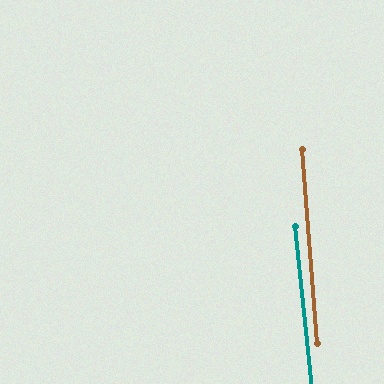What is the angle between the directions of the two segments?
Approximately 1 degree.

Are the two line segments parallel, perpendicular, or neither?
Parallel — their directions differ by only 1.5°.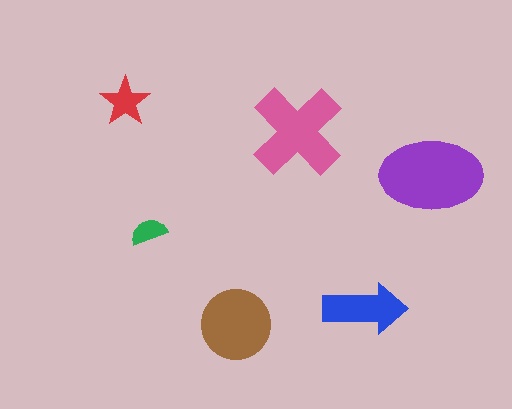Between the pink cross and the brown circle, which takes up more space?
The pink cross.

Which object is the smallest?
The green semicircle.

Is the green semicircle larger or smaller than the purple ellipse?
Smaller.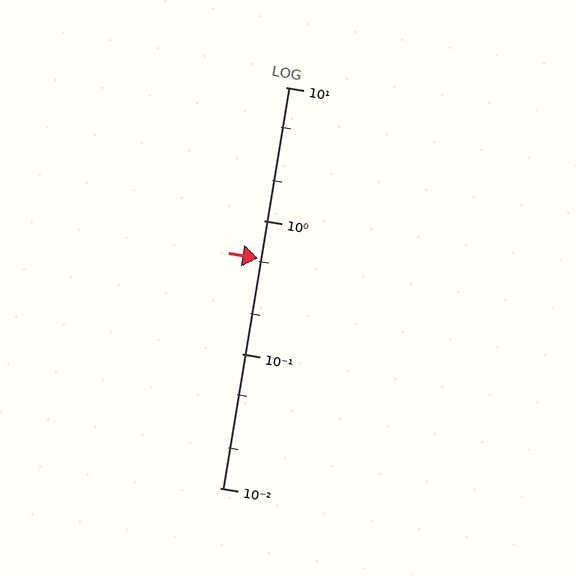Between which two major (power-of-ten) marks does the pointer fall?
The pointer is between 0.1 and 1.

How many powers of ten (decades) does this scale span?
The scale spans 3 decades, from 0.01 to 10.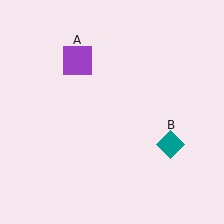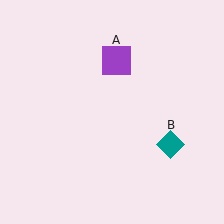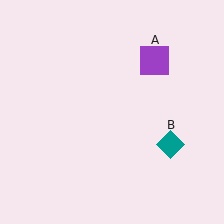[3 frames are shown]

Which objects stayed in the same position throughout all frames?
Teal diamond (object B) remained stationary.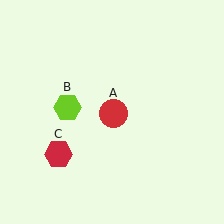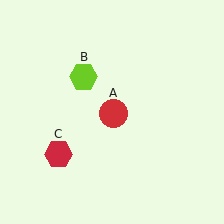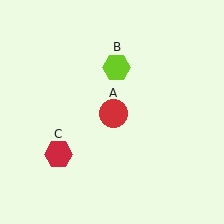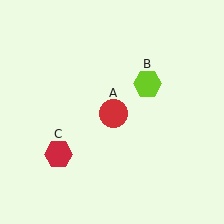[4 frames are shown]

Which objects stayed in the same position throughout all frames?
Red circle (object A) and red hexagon (object C) remained stationary.